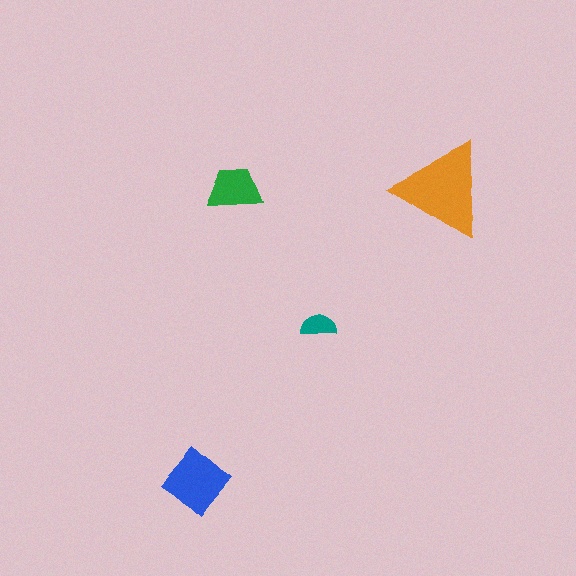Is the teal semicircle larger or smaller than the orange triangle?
Smaller.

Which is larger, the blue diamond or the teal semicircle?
The blue diamond.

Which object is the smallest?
The teal semicircle.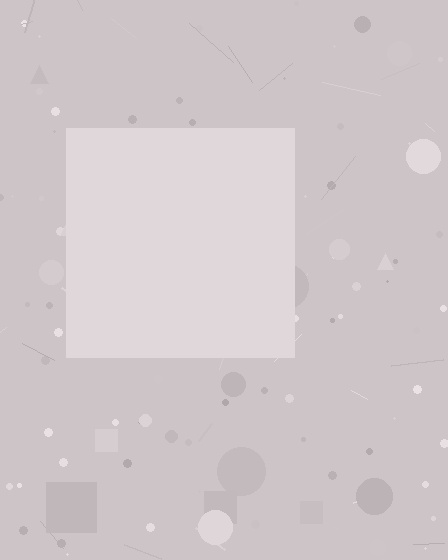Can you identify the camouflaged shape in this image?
The camouflaged shape is a square.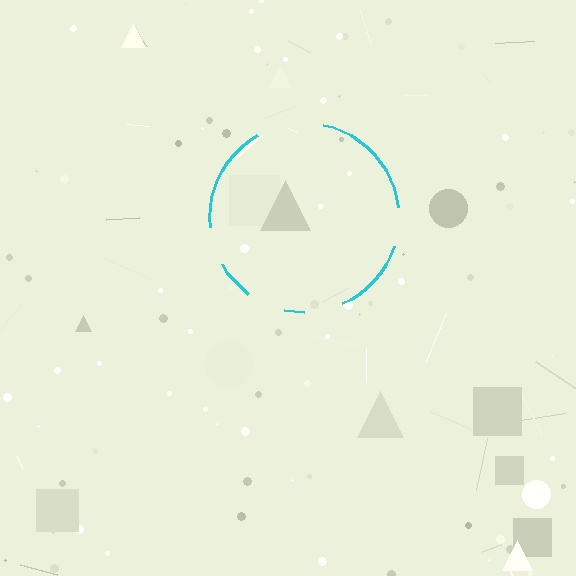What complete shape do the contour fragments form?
The contour fragments form a circle.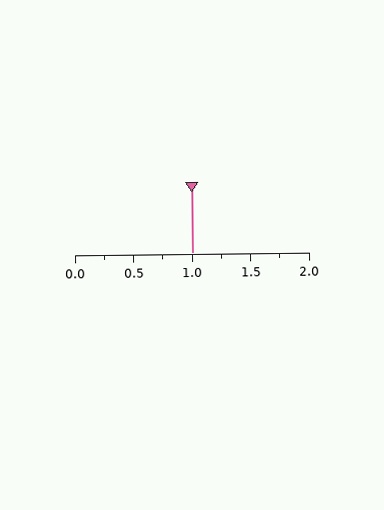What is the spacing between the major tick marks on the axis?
The major ticks are spaced 0.5 apart.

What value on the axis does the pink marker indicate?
The marker indicates approximately 1.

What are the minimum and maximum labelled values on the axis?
The axis runs from 0.0 to 2.0.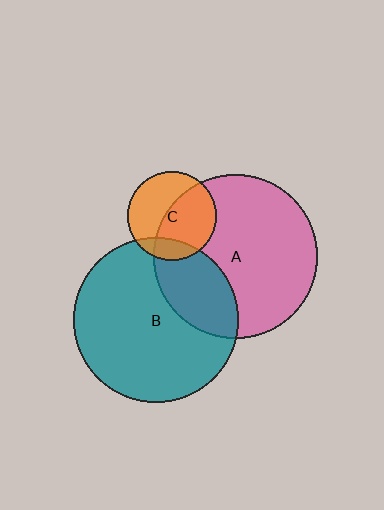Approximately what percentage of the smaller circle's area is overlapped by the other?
Approximately 25%.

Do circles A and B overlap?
Yes.